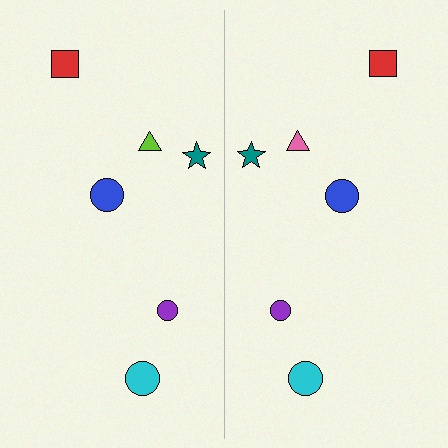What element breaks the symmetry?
The pink triangle on the right side breaks the symmetry — its mirror counterpart is lime.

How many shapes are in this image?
There are 12 shapes in this image.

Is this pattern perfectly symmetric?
No, the pattern is not perfectly symmetric. The pink triangle on the right side breaks the symmetry — its mirror counterpart is lime.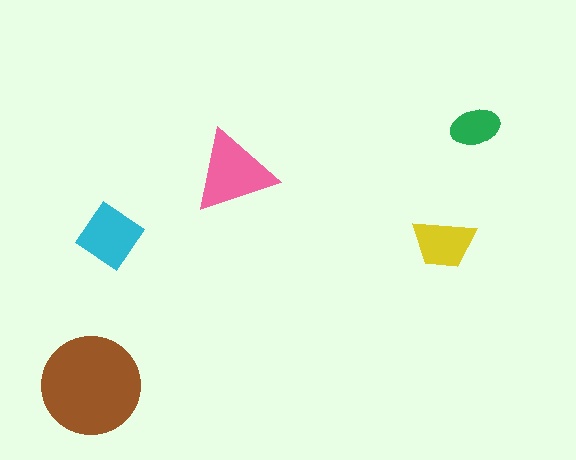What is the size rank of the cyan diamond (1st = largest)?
3rd.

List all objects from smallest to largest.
The green ellipse, the yellow trapezoid, the cyan diamond, the pink triangle, the brown circle.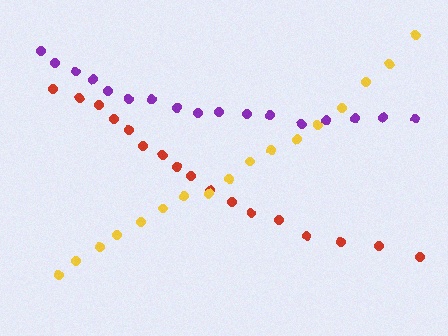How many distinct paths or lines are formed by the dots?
There are 3 distinct paths.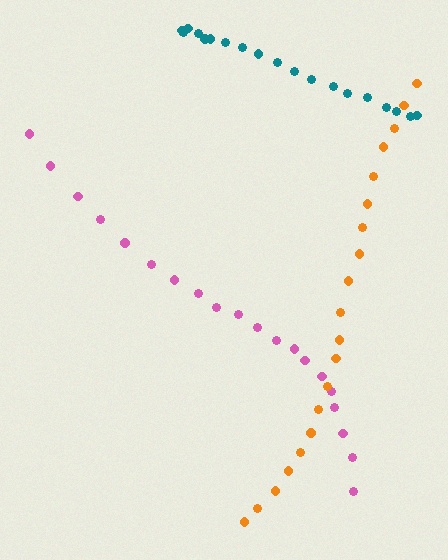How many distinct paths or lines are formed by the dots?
There are 3 distinct paths.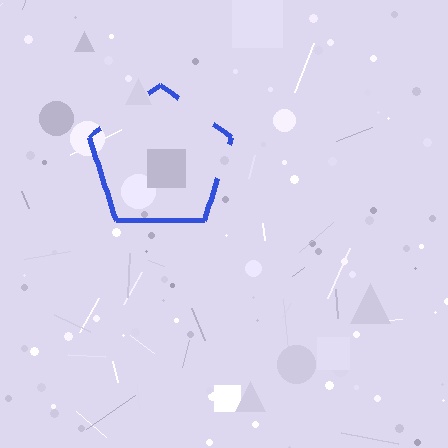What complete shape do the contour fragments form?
The contour fragments form a pentagon.